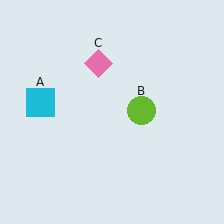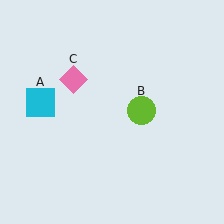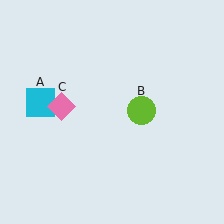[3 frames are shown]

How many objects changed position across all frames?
1 object changed position: pink diamond (object C).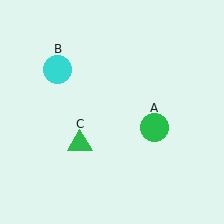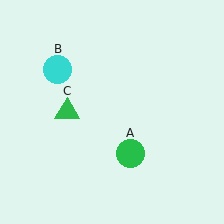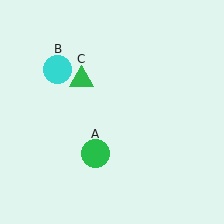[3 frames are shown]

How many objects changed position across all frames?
2 objects changed position: green circle (object A), green triangle (object C).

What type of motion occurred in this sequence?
The green circle (object A), green triangle (object C) rotated clockwise around the center of the scene.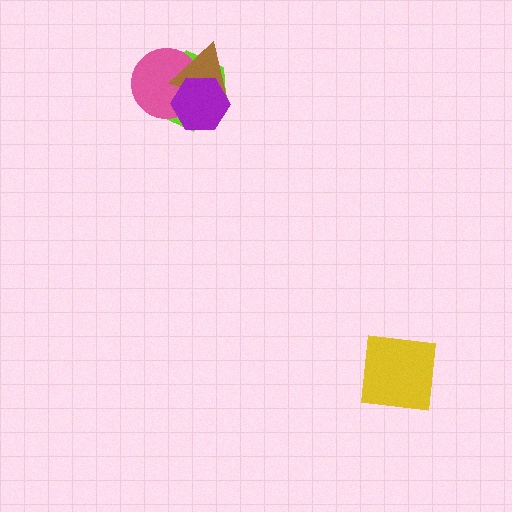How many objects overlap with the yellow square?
0 objects overlap with the yellow square.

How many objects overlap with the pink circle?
3 objects overlap with the pink circle.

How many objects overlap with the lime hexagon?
3 objects overlap with the lime hexagon.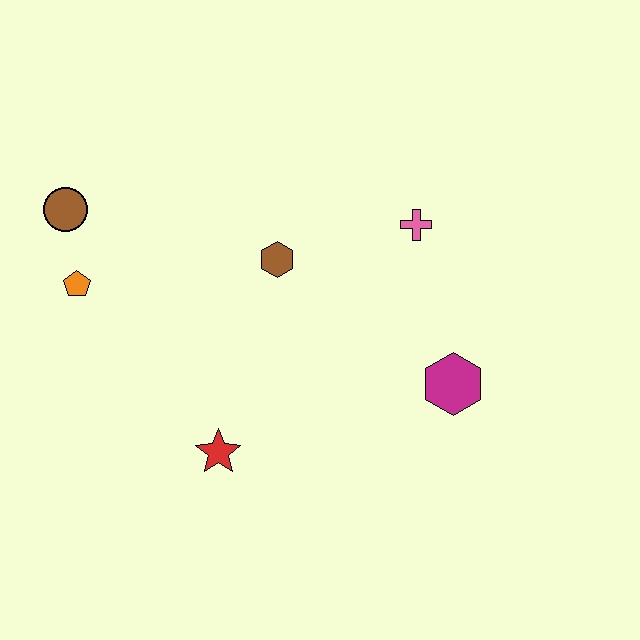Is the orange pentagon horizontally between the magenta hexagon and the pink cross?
No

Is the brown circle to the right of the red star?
No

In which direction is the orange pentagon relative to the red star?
The orange pentagon is above the red star.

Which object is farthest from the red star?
The pink cross is farthest from the red star.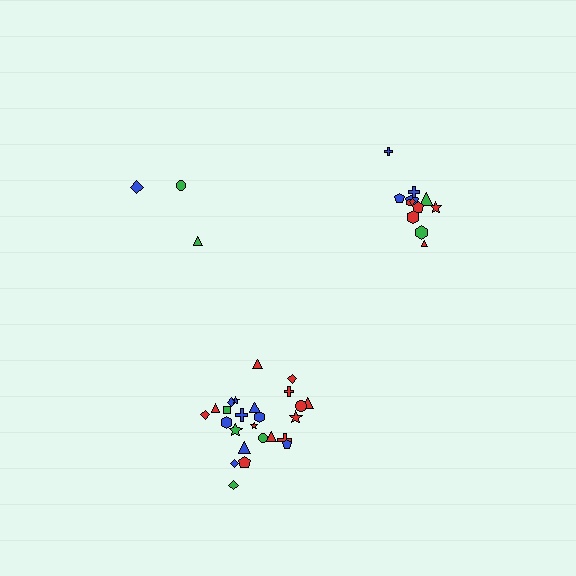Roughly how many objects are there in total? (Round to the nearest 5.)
Roughly 40 objects in total.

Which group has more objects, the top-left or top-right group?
The top-right group.